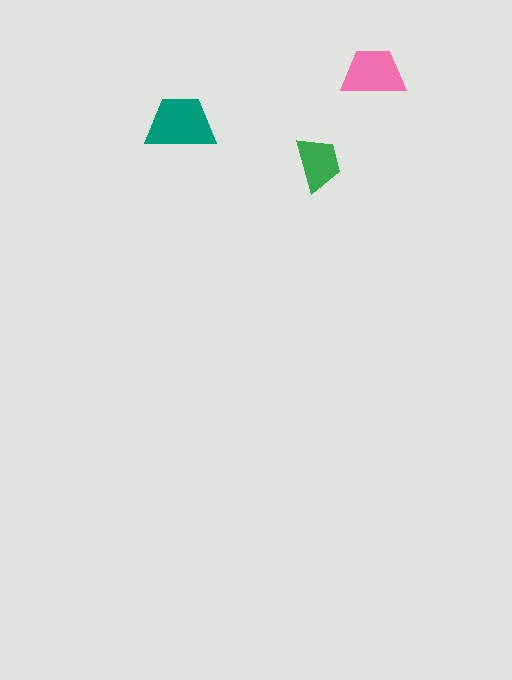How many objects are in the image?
There are 3 objects in the image.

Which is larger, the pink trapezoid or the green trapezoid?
The pink one.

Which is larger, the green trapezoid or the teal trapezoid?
The teal one.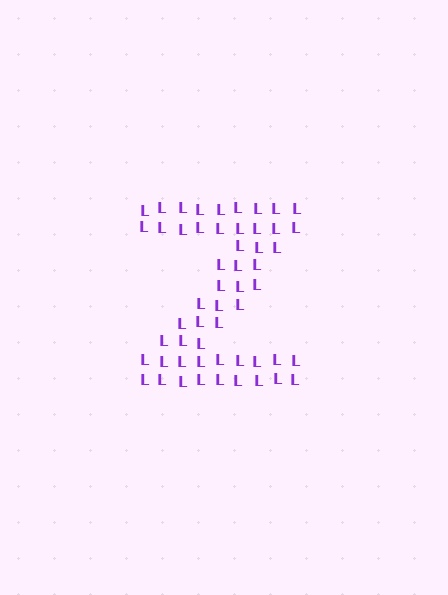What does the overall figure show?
The overall figure shows the letter Z.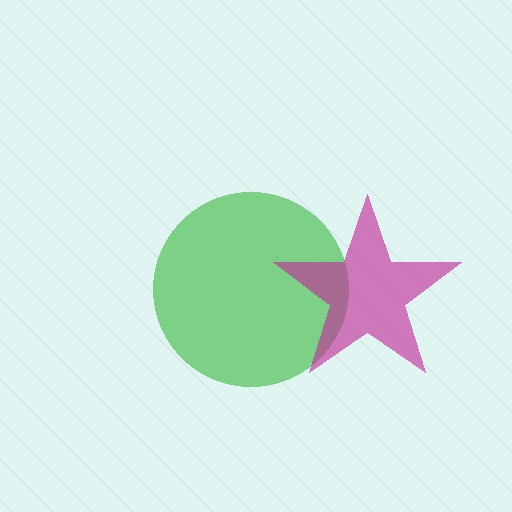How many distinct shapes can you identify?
There are 2 distinct shapes: a green circle, a magenta star.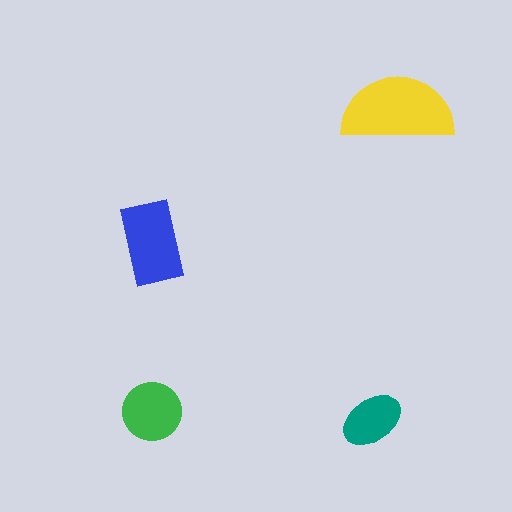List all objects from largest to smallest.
The yellow semicircle, the blue rectangle, the green circle, the teal ellipse.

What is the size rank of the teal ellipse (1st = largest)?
4th.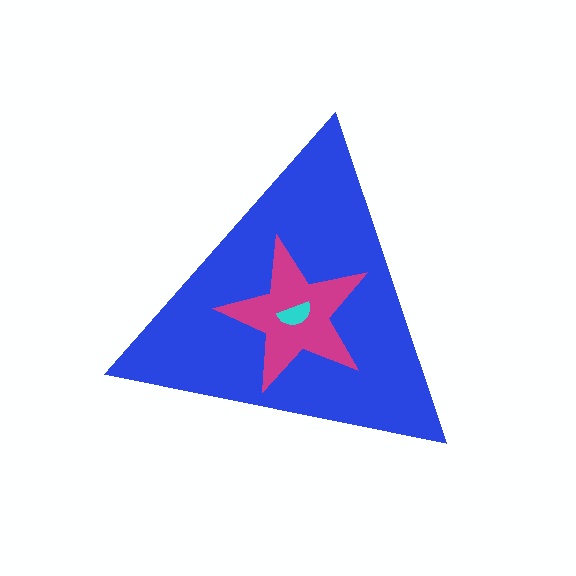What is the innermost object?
The cyan semicircle.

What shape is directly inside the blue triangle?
The magenta star.